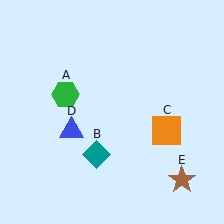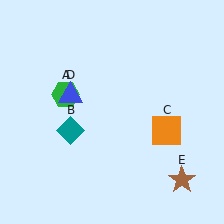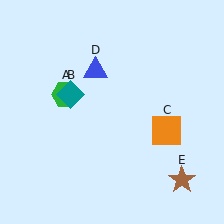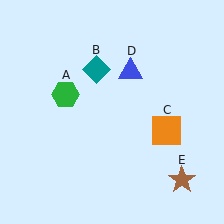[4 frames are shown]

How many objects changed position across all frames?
2 objects changed position: teal diamond (object B), blue triangle (object D).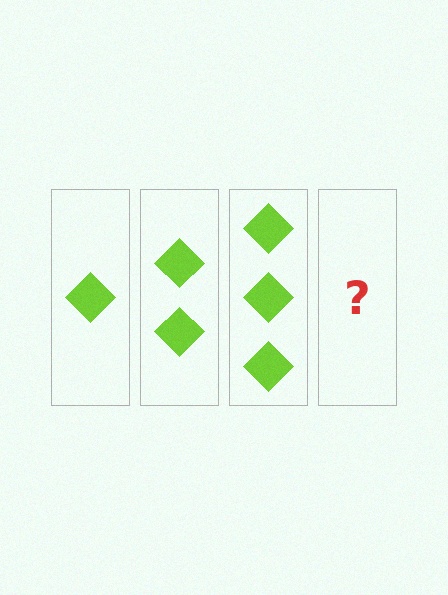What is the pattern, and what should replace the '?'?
The pattern is that each step adds one more diamond. The '?' should be 4 diamonds.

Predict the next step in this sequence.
The next step is 4 diamonds.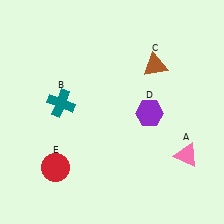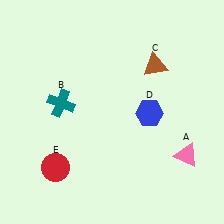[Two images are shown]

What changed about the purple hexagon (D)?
In Image 1, D is purple. In Image 2, it changed to blue.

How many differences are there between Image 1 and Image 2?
There is 1 difference between the two images.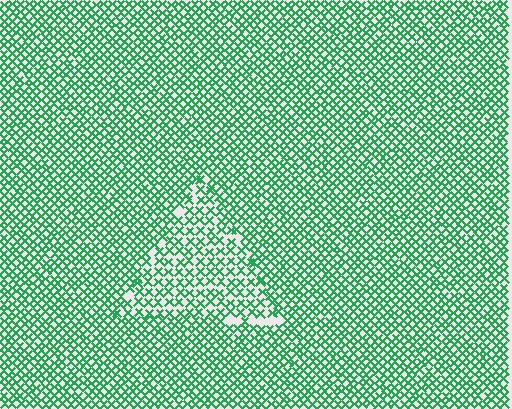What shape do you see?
I see a triangle.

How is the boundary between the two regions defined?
The boundary is defined by a change in element density (approximately 1.5x ratio). All elements are the same color, size, and shape.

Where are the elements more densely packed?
The elements are more densely packed outside the triangle boundary.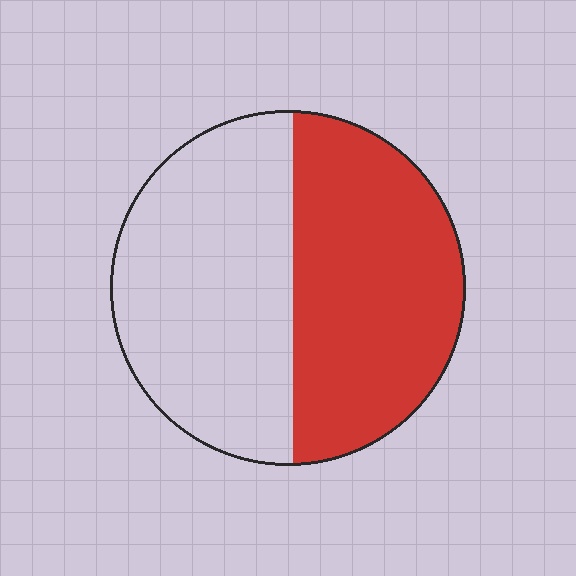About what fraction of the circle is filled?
About one half (1/2).